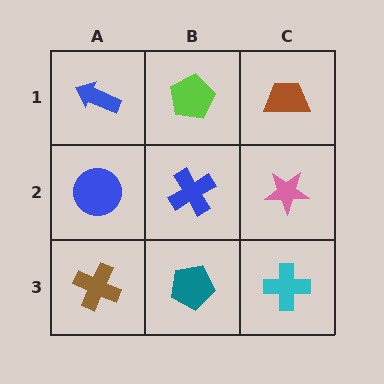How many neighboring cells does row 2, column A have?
3.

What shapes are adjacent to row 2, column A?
A blue arrow (row 1, column A), a brown cross (row 3, column A), a blue cross (row 2, column B).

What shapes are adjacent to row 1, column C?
A pink star (row 2, column C), a lime pentagon (row 1, column B).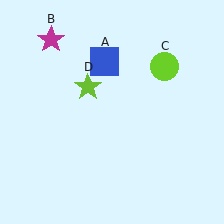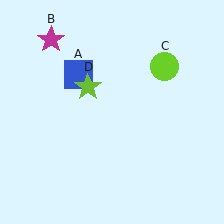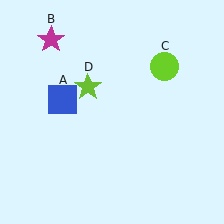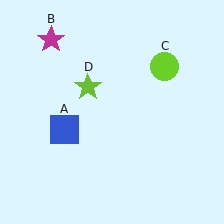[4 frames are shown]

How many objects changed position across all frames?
1 object changed position: blue square (object A).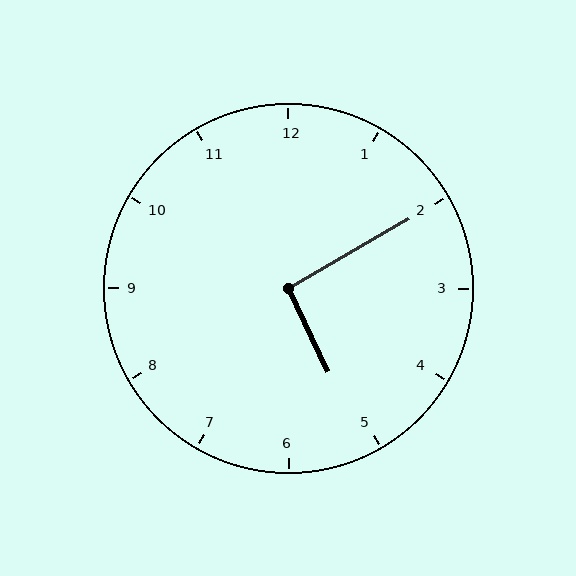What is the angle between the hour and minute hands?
Approximately 95 degrees.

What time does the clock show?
5:10.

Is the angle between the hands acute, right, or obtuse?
It is right.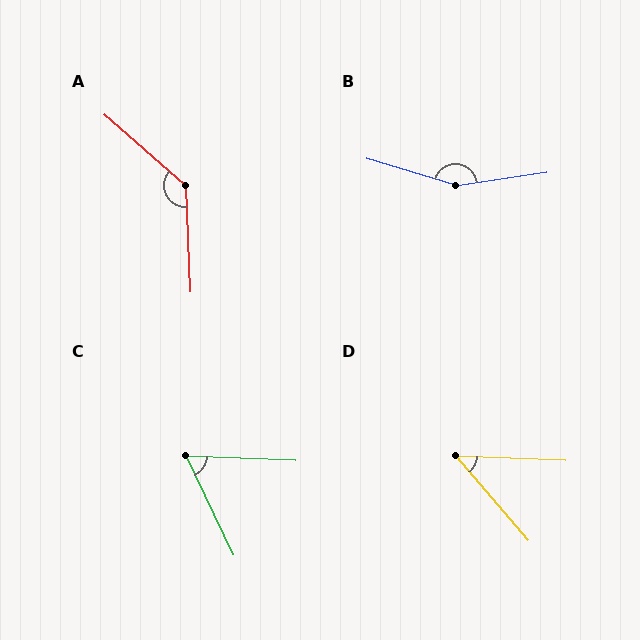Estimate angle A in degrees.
Approximately 133 degrees.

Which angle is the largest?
B, at approximately 155 degrees.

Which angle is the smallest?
D, at approximately 47 degrees.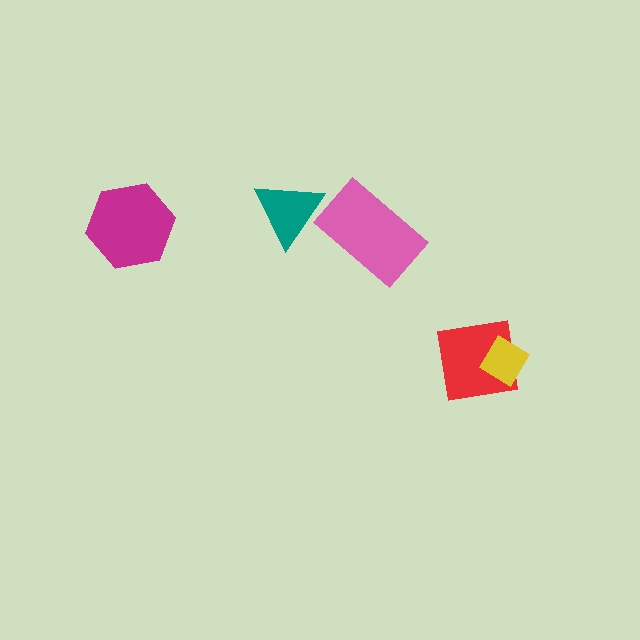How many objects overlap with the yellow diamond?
1 object overlaps with the yellow diamond.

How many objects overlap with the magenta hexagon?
0 objects overlap with the magenta hexagon.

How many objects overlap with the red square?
1 object overlaps with the red square.